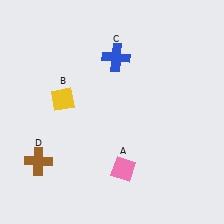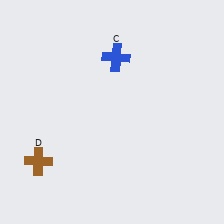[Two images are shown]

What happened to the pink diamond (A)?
The pink diamond (A) was removed in Image 2. It was in the bottom-right area of Image 1.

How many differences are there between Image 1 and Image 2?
There are 2 differences between the two images.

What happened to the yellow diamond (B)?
The yellow diamond (B) was removed in Image 2. It was in the top-left area of Image 1.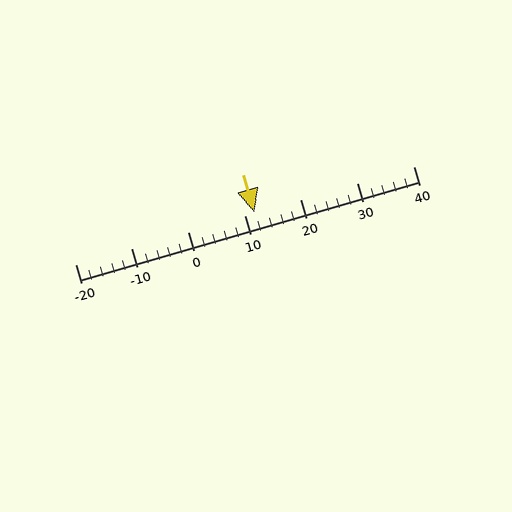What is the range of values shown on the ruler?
The ruler shows values from -20 to 40.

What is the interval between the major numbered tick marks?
The major tick marks are spaced 10 units apart.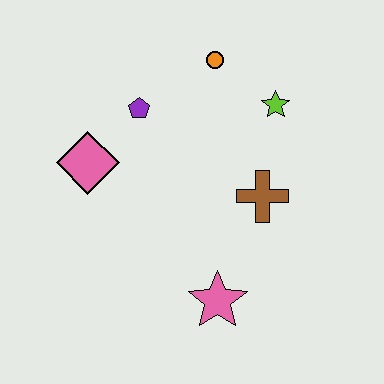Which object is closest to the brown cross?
The lime star is closest to the brown cross.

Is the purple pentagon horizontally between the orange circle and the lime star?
No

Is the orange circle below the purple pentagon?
No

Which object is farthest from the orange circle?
The pink star is farthest from the orange circle.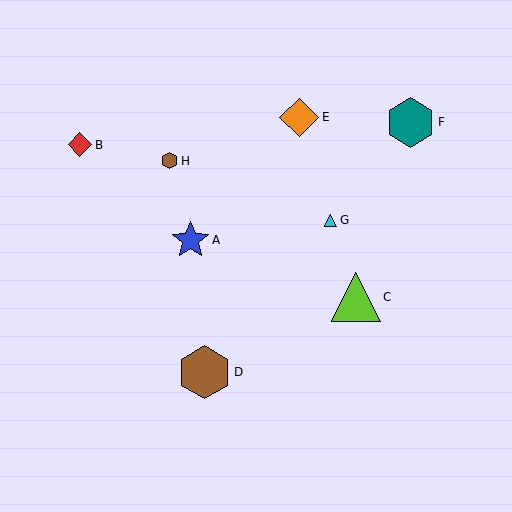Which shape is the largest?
The brown hexagon (labeled D) is the largest.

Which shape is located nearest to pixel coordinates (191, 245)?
The blue star (labeled A) at (190, 240) is nearest to that location.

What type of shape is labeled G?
Shape G is a cyan triangle.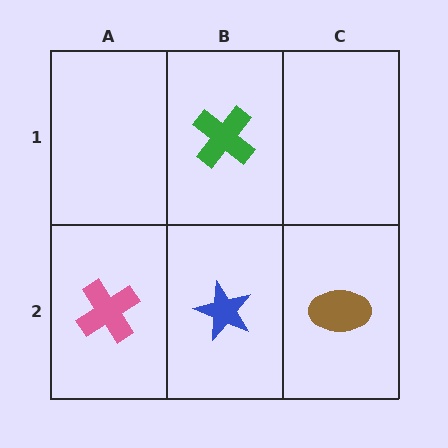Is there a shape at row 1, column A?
No, that cell is empty.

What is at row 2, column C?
A brown ellipse.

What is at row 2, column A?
A pink cross.